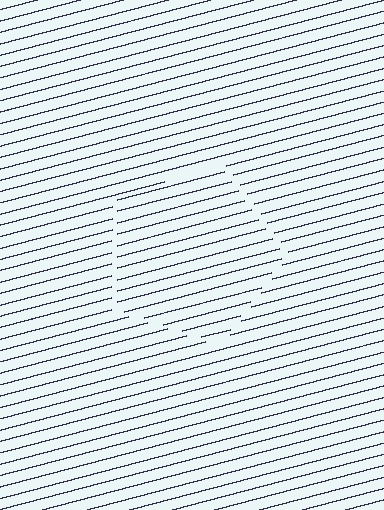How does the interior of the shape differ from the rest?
The interior of the shape contains the same grating, shifted by half a period — the contour is defined by the phase discontinuity where line-ends from the inner and outer gratings abut.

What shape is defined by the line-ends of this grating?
An illusory pentagon. The interior of the shape contains the same grating, shifted by half a period — the contour is defined by the phase discontinuity where line-ends from the inner and outer gratings abut.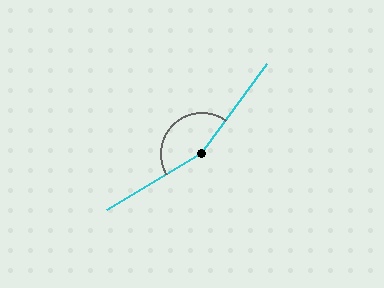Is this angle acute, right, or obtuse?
It is obtuse.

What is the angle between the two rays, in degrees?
Approximately 157 degrees.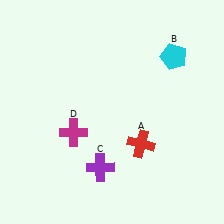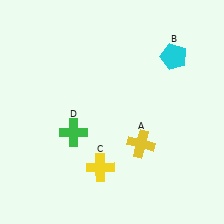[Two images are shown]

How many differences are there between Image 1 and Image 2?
There are 3 differences between the two images.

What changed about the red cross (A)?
In Image 1, A is red. In Image 2, it changed to yellow.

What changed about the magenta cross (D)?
In Image 1, D is magenta. In Image 2, it changed to green.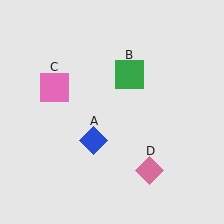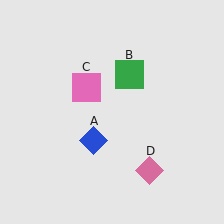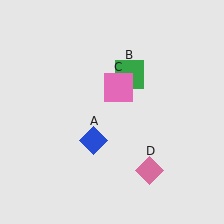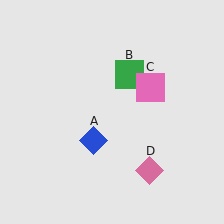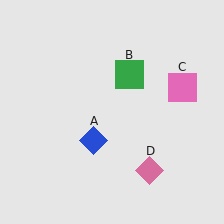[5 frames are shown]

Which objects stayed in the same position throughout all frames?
Blue diamond (object A) and green square (object B) and pink diamond (object D) remained stationary.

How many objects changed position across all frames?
1 object changed position: pink square (object C).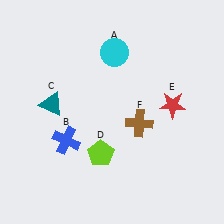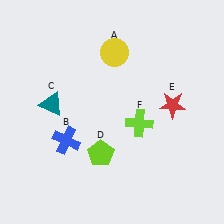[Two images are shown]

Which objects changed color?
A changed from cyan to yellow. F changed from brown to lime.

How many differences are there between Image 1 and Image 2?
There are 2 differences between the two images.